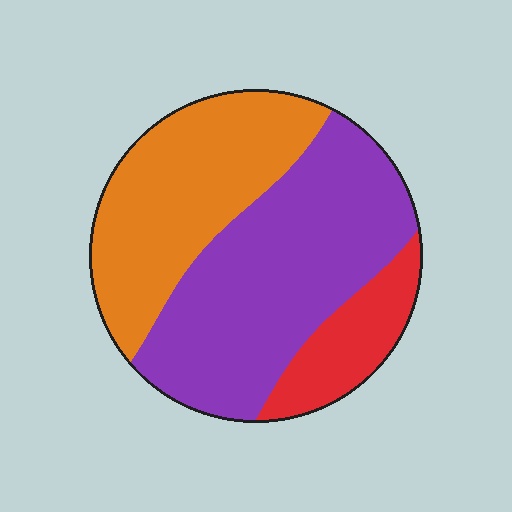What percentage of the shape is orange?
Orange covers around 35% of the shape.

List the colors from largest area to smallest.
From largest to smallest: purple, orange, red.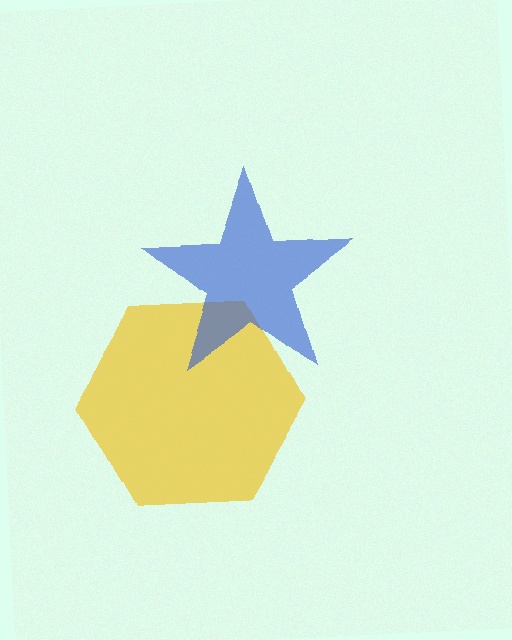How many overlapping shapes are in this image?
There are 2 overlapping shapes in the image.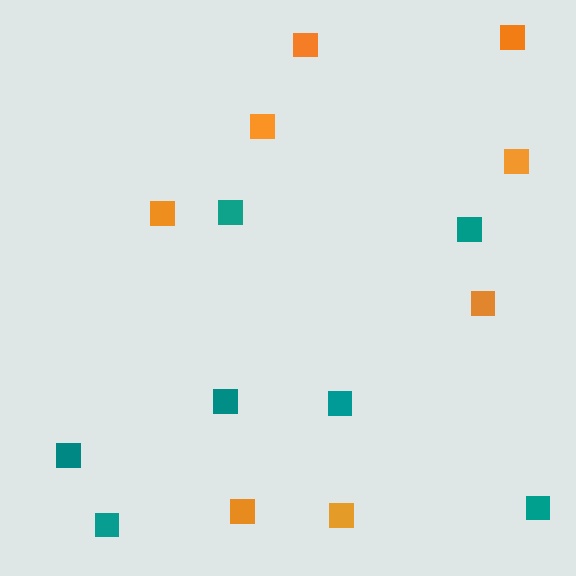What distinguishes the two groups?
There are 2 groups: one group of orange squares (8) and one group of teal squares (7).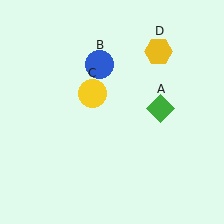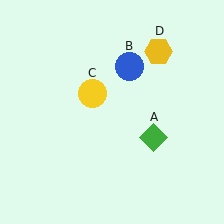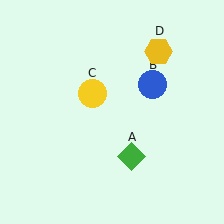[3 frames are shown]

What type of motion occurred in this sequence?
The green diamond (object A), blue circle (object B) rotated clockwise around the center of the scene.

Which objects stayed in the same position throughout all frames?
Yellow circle (object C) and yellow hexagon (object D) remained stationary.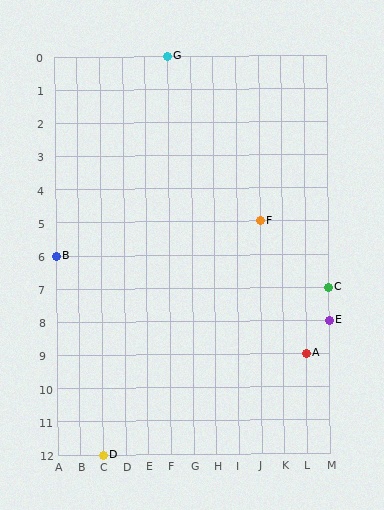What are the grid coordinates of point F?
Point F is at grid coordinates (J, 5).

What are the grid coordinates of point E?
Point E is at grid coordinates (M, 8).